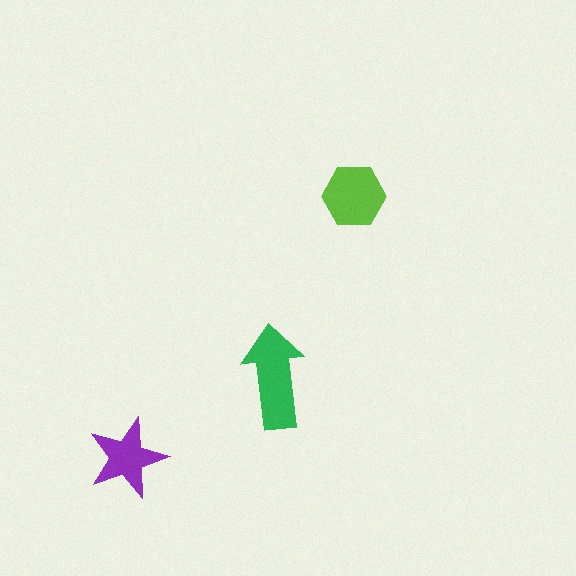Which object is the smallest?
The purple star.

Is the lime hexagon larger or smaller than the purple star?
Larger.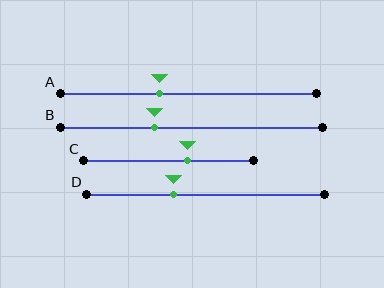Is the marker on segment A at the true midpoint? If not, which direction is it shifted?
No, the marker on segment A is shifted to the left by about 11% of the segment length.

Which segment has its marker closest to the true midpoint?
Segment C has its marker closest to the true midpoint.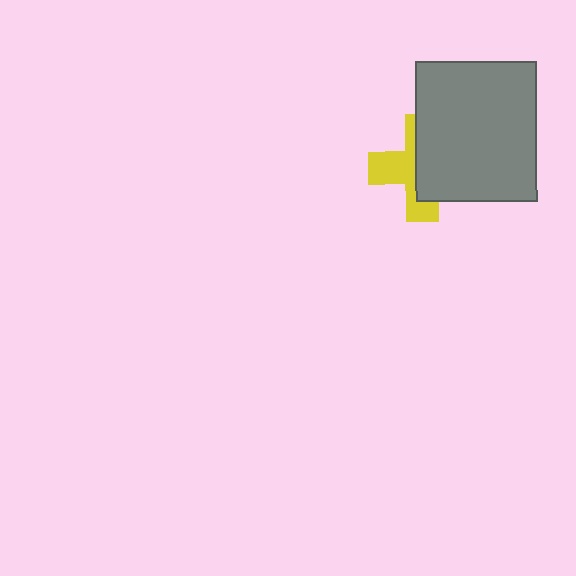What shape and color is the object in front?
The object in front is a gray rectangle.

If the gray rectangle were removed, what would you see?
You would see the complete yellow cross.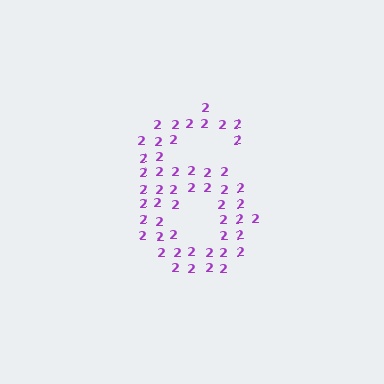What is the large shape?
The large shape is the digit 6.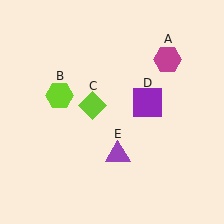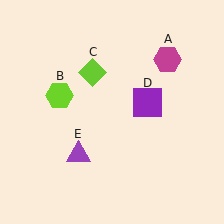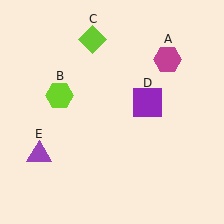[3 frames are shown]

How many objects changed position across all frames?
2 objects changed position: lime diamond (object C), purple triangle (object E).